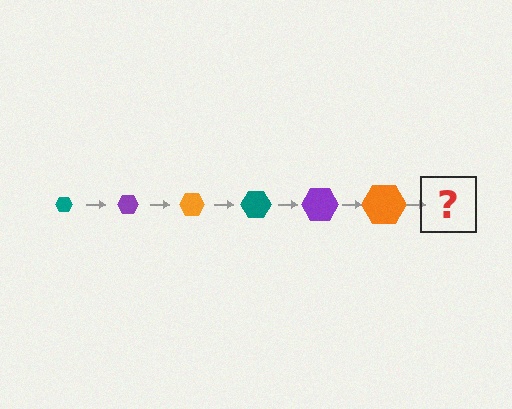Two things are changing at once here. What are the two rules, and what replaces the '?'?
The two rules are that the hexagon grows larger each step and the color cycles through teal, purple, and orange. The '?' should be a teal hexagon, larger than the previous one.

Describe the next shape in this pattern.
It should be a teal hexagon, larger than the previous one.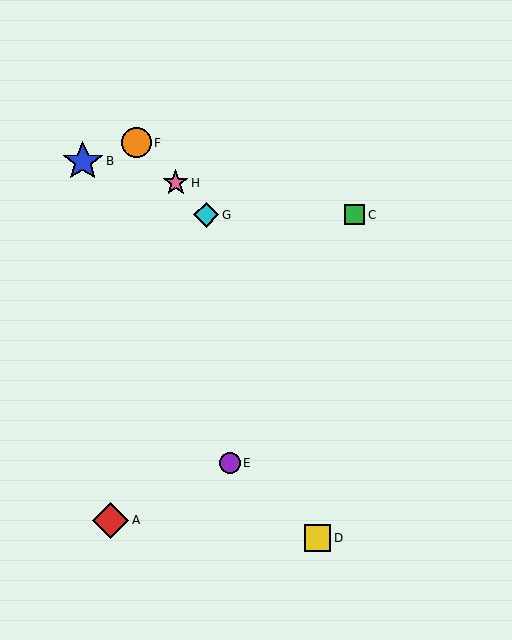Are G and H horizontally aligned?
No, G is at y≈215 and H is at y≈183.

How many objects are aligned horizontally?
2 objects (C, G) are aligned horizontally.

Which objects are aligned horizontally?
Objects C, G are aligned horizontally.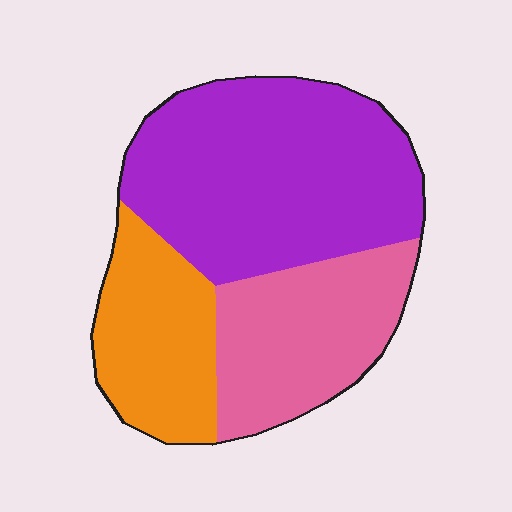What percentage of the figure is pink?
Pink takes up between a quarter and a half of the figure.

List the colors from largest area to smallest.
From largest to smallest: purple, pink, orange.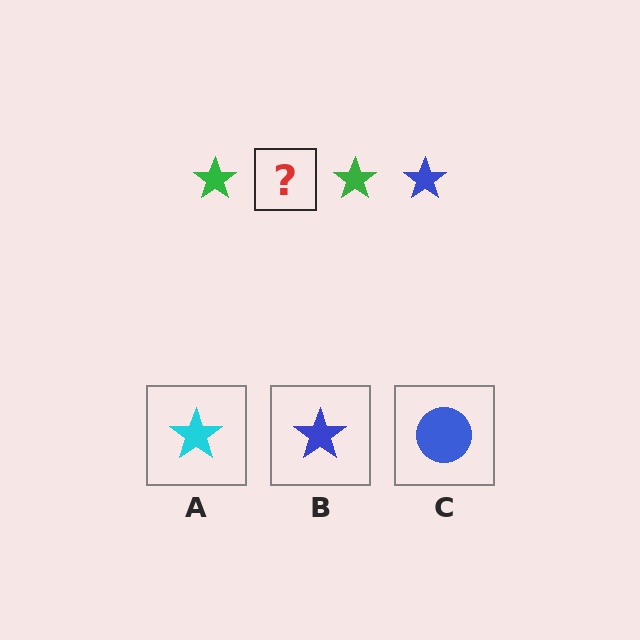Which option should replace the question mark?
Option B.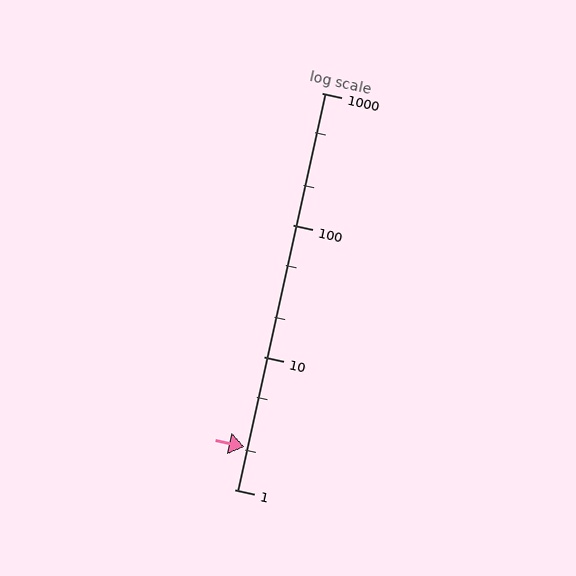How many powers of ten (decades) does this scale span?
The scale spans 3 decades, from 1 to 1000.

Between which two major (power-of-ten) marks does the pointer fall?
The pointer is between 1 and 10.